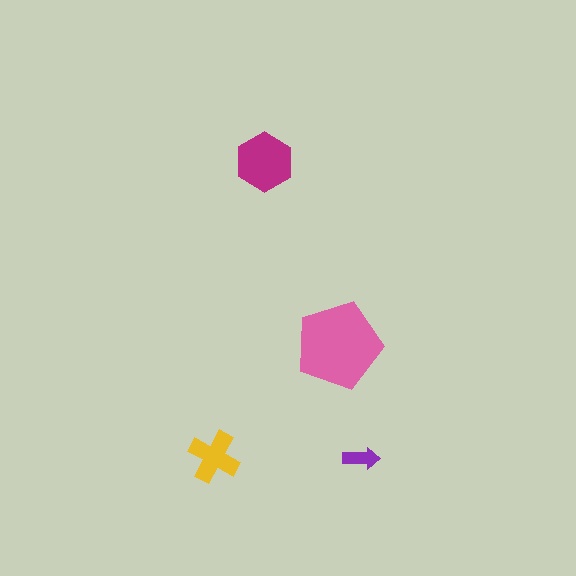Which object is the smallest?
The purple arrow.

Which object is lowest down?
The purple arrow is bottommost.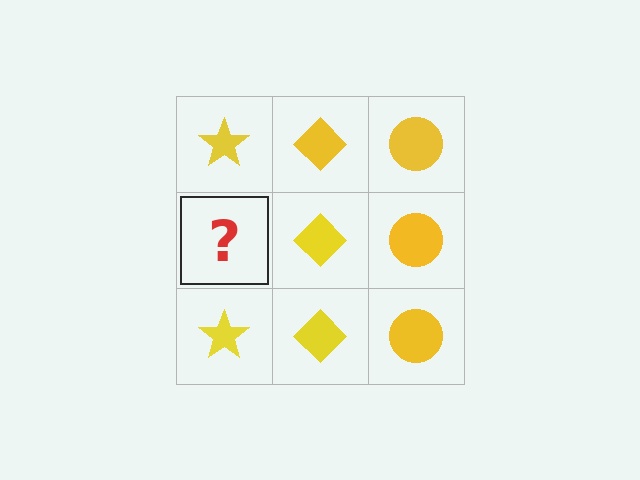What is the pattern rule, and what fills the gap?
The rule is that each column has a consistent shape. The gap should be filled with a yellow star.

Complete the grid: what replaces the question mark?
The question mark should be replaced with a yellow star.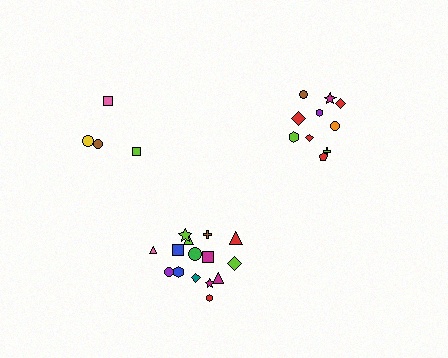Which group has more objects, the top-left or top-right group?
The top-right group.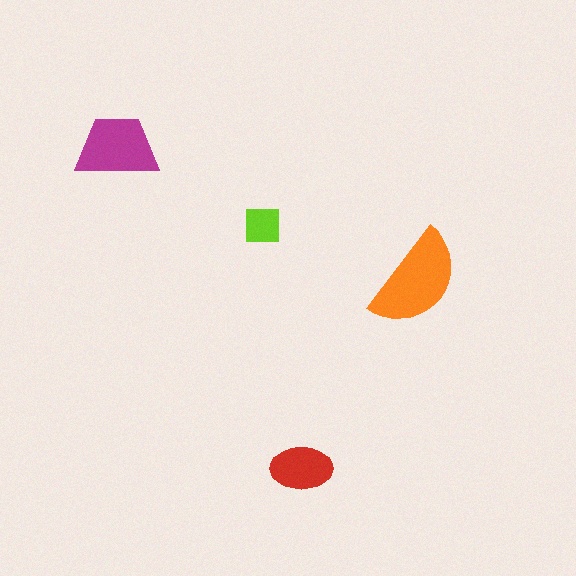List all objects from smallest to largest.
The lime square, the red ellipse, the magenta trapezoid, the orange semicircle.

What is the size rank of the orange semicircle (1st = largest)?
1st.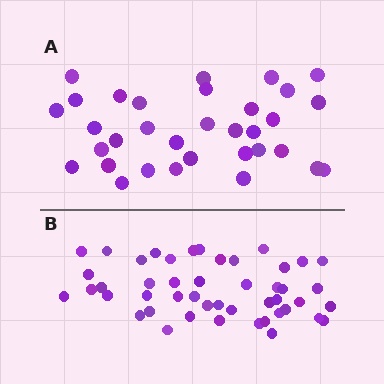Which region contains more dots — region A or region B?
Region B (the bottom region) has more dots.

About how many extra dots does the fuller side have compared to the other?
Region B has approximately 15 more dots than region A.